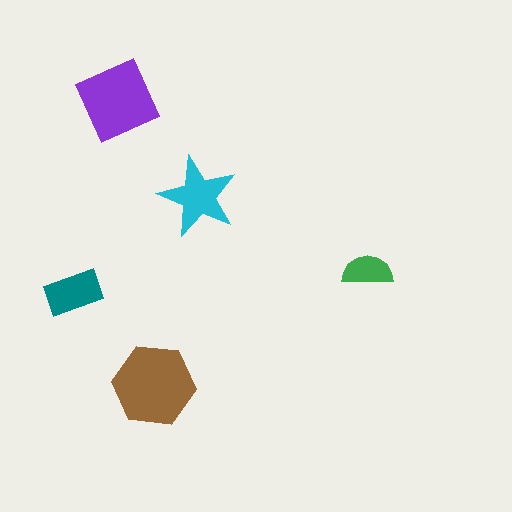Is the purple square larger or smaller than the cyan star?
Larger.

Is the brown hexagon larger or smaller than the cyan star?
Larger.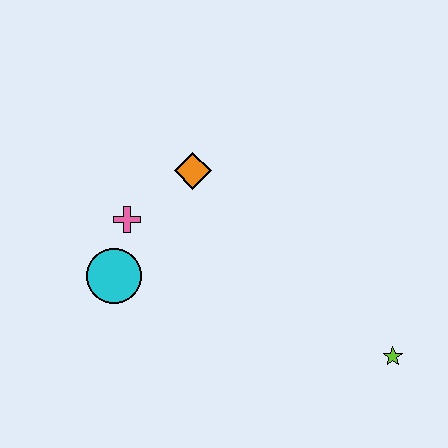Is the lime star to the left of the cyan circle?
No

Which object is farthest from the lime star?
The pink cross is farthest from the lime star.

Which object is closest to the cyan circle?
The pink cross is closest to the cyan circle.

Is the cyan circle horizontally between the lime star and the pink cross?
No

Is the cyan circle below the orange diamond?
Yes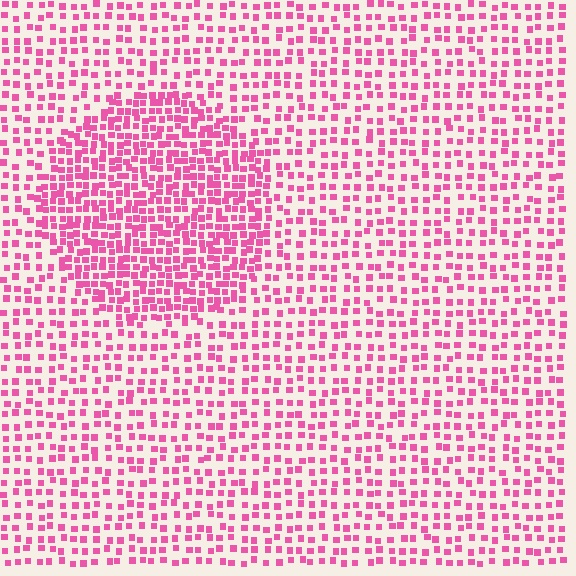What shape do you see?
I see a circle.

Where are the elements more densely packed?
The elements are more densely packed inside the circle boundary.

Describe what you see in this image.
The image contains small pink elements arranged at two different densities. A circle-shaped region is visible where the elements are more densely packed than the surrounding area.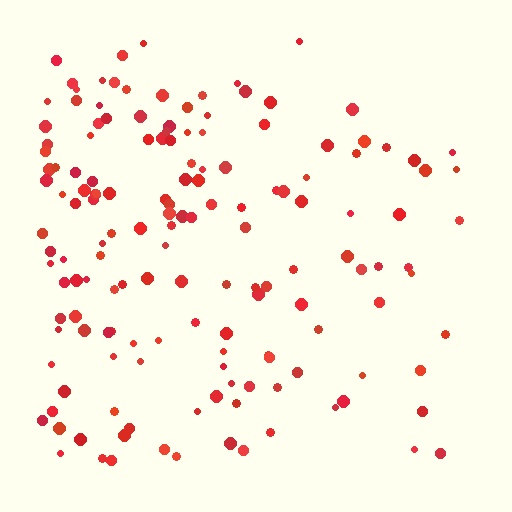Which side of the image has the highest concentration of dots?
The left.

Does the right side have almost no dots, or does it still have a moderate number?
Still a moderate number, just noticeably fewer than the left.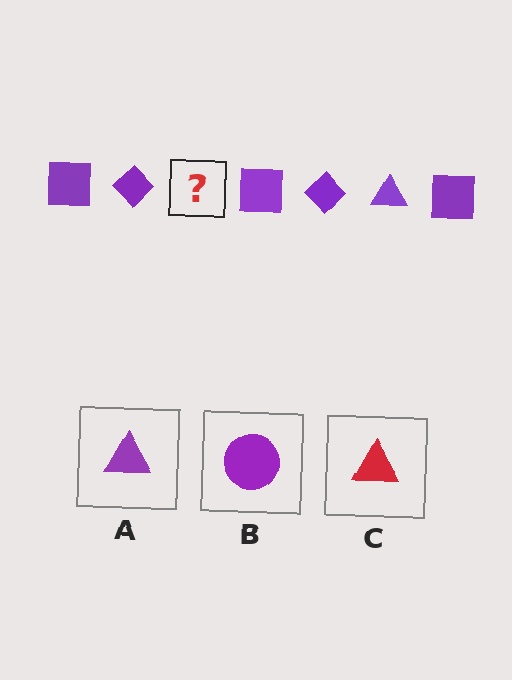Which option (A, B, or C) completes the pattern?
A.